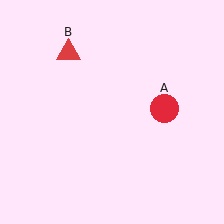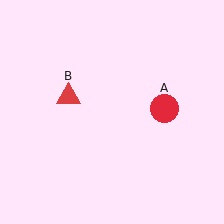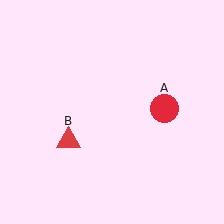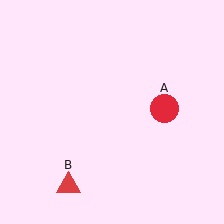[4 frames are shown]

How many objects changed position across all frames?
1 object changed position: red triangle (object B).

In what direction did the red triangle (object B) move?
The red triangle (object B) moved down.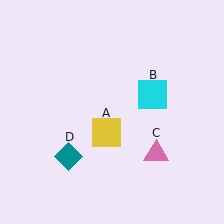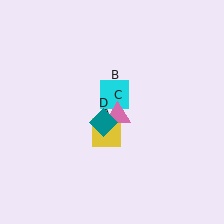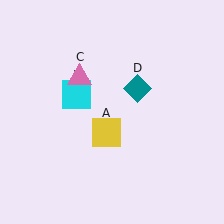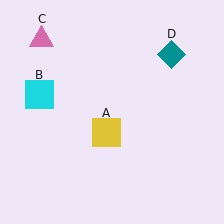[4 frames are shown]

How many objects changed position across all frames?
3 objects changed position: cyan square (object B), pink triangle (object C), teal diamond (object D).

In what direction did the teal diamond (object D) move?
The teal diamond (object D) moved up and to the right.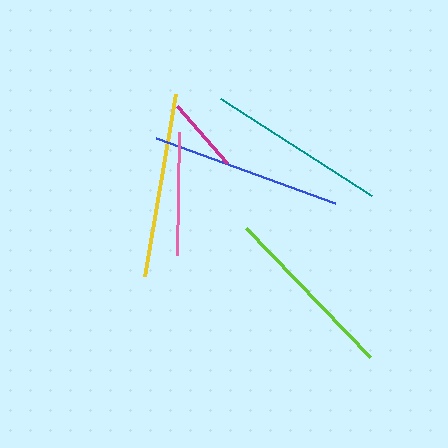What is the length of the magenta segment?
The magenta segment is approximately 76 pixels long.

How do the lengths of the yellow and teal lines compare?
The yellow and teal lines are approximately the same length.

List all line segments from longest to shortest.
From longest to shortest: blue, yellow, teal, lime, pink, magenta.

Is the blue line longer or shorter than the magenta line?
The blue line is longer than the magenta line.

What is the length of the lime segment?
The lime segment is approximately 178 pixels long.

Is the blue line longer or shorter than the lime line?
The blue line is longer than the lime line.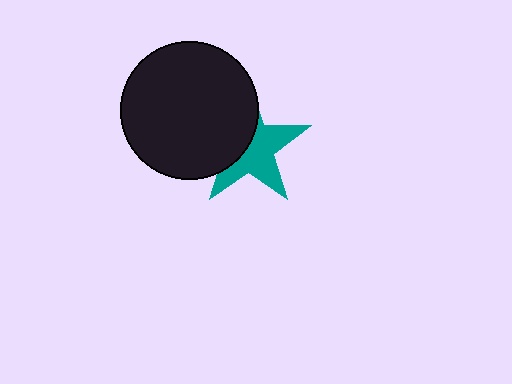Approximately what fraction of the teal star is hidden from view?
Roughly 45% of the teal star is hidden behind the black circle.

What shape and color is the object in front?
The object in front is a black circle.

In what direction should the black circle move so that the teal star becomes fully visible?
The black circle should move left. That is the shortest direction to clear the overlap and leave the teal star fully visible.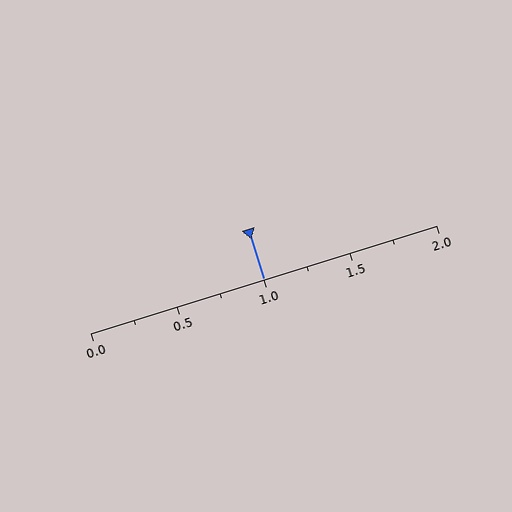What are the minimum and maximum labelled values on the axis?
The axis runs from 0.0 to 2.0.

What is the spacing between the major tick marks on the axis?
The major ticks are spaced 0.5 apart.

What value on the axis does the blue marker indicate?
The marker indicates approximately 1.